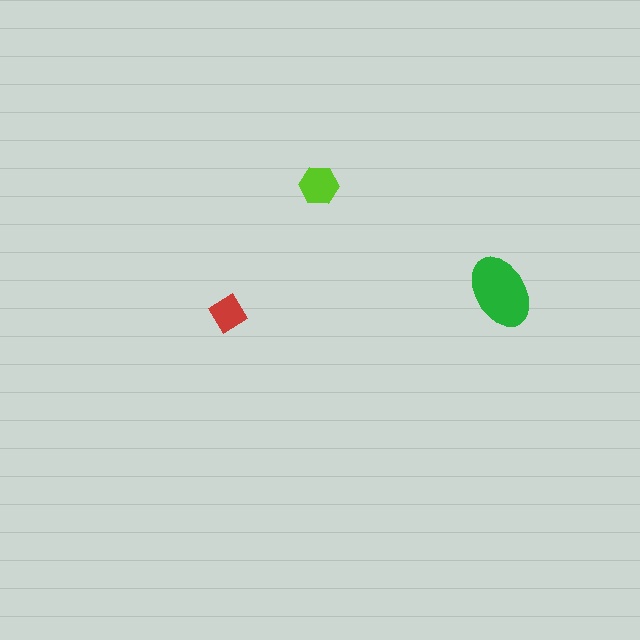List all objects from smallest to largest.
The red diamond, the lime hexagon, the green ellipse.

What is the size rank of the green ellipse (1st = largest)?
1st.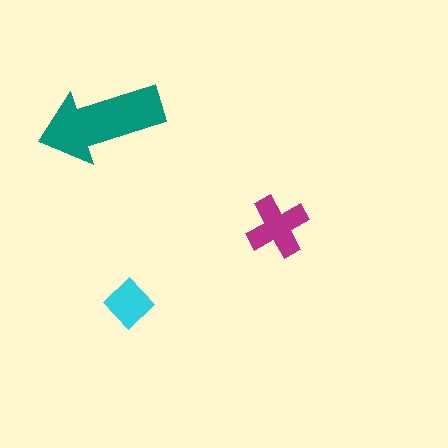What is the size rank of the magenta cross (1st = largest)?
2nd.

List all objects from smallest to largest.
The cyan diamond, the magenta cross, the teal arrow.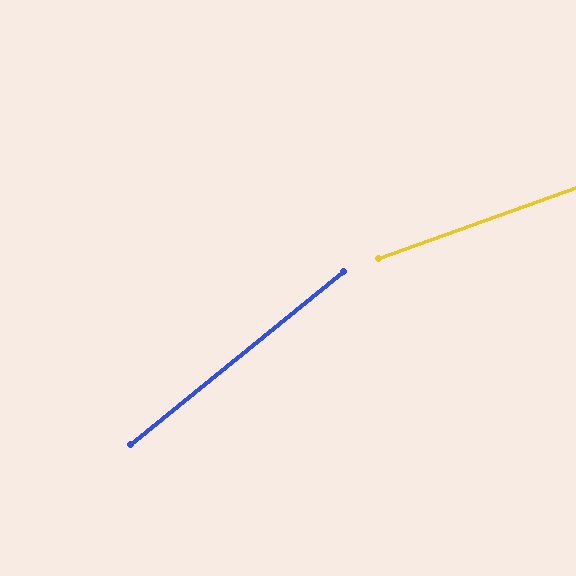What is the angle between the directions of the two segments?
Approximately 19 degrees.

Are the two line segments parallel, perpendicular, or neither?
Neither parallel nor perpendicular — they differ by about 19°.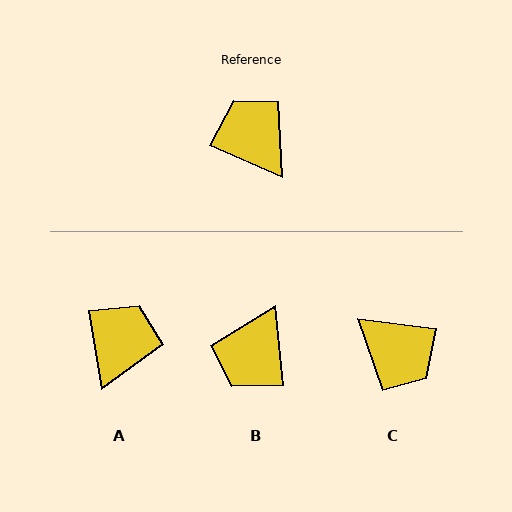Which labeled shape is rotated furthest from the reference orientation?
C, about 164 degrees away.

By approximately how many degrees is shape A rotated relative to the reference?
Approximately 57 degrees clockwise.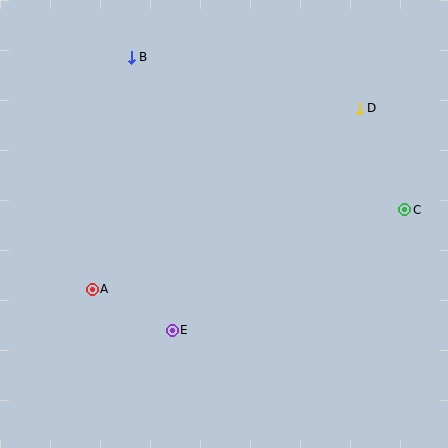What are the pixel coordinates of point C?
Point C is at (405, 210).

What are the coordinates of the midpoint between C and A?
The midpoint between C and A is at (249, 249).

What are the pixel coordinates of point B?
Point B is at (131, 57).